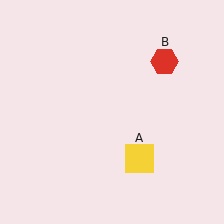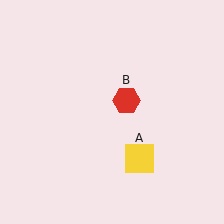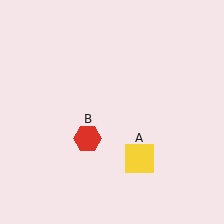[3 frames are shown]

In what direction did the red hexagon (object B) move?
The red hexagon (object B) moved down and to the left.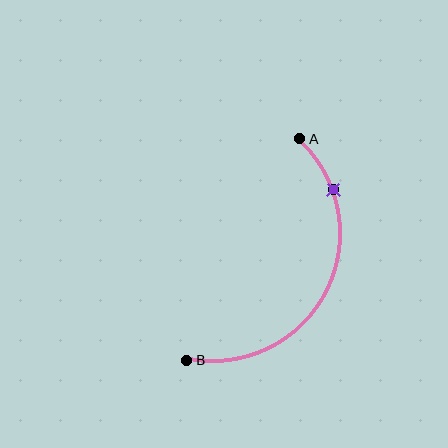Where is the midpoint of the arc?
The arc midpoint is the point on the curve farthest from the straight line joining A and B. It sits to the right of that line.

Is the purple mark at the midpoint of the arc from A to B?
No. The purple mark lies on the arc but is closer to endpoint A. The arc midpoint would be at the point on the curve equidistant along the arc from both A and B.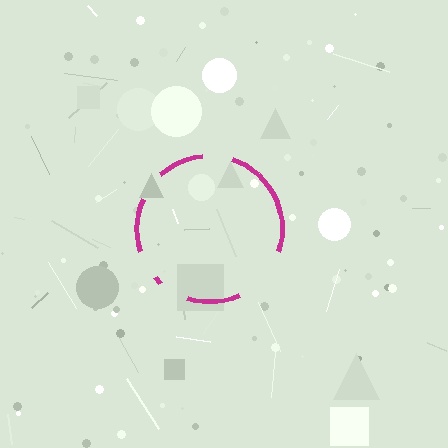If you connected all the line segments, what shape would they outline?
They would outline a circle.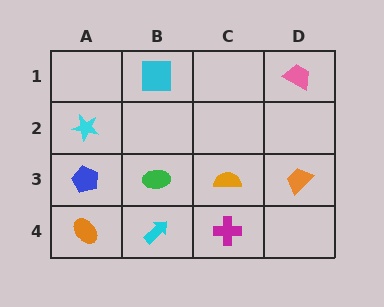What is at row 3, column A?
A blue pentagon.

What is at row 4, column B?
A cyan arrow.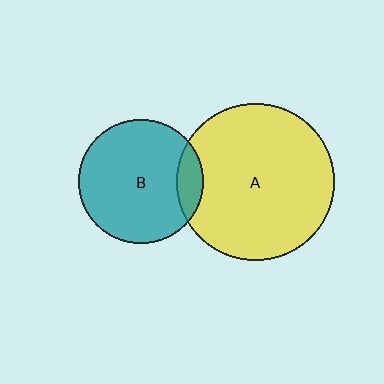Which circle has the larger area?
Circle A (yellow).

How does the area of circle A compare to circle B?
Approximately 1.6 times.